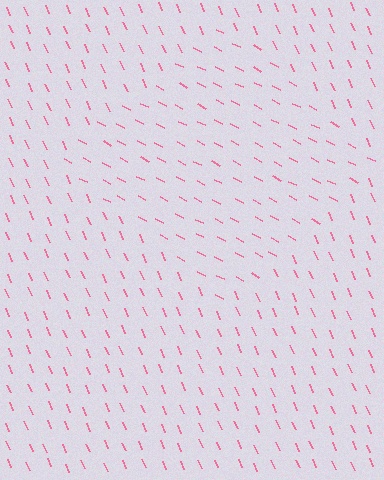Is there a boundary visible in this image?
Yes, there is a texture boundary formed by a change in line orientation.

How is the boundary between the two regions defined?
The boundary is defined purely by a change in line orientation (approximately 38 degrees difference). All lines are the same color and thickness.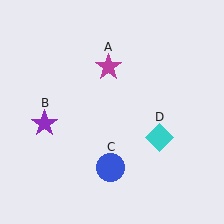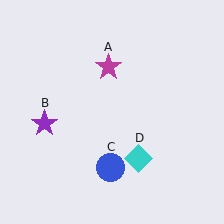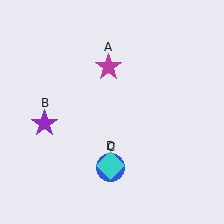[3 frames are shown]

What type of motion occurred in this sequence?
The cyan diamond (object D) rotated clockwise around the center of the scene.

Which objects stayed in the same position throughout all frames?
Magenta star (object A) and purple star (object B) and blue circle (object C) remained stationary.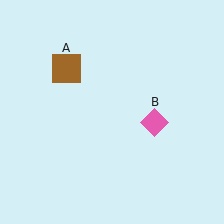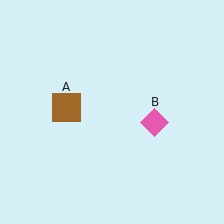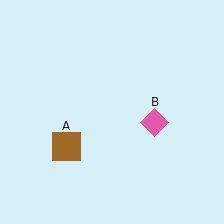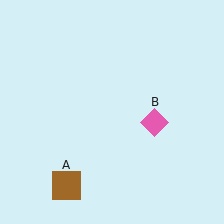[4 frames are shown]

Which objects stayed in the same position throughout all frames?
Pink diamond (object B) remained stationary.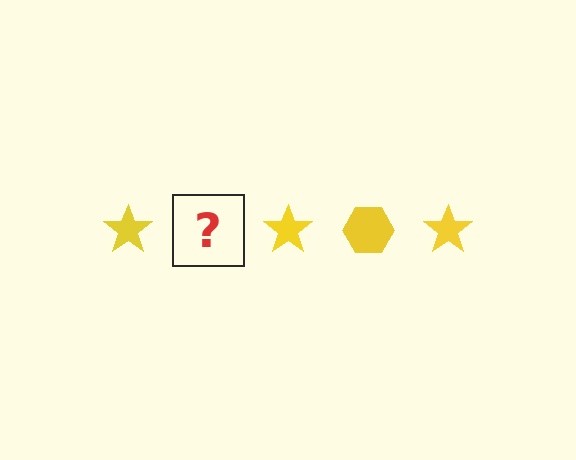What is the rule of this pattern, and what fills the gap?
The rule is that the pattern cycles through star, hexagon shapes in yellow. The gap should be filled with a yellow hexagon.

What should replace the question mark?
The question mark should be replaced with a yellow hexagon.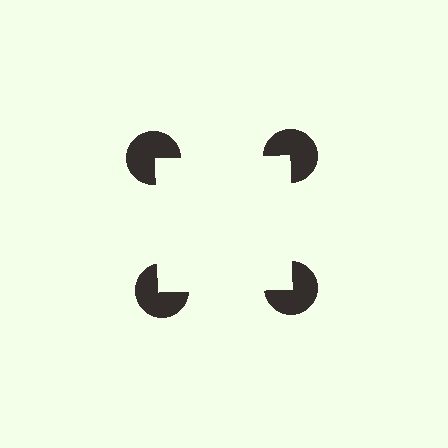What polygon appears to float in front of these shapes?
An illusory square — its edges are inferred from the aligned wedge cuts in the pac-man discs, not physically drawn.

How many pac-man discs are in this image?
There are 4 — one at each vertex of the illusory square.